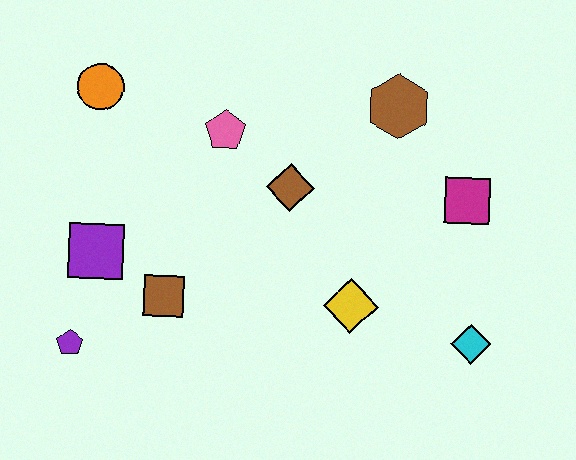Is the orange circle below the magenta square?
No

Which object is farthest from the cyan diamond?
The orange circle is farthest from the cyan diamond.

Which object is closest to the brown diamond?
The pink pentagon is closest to the brown diamond.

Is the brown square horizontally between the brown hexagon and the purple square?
Yes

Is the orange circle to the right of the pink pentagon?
No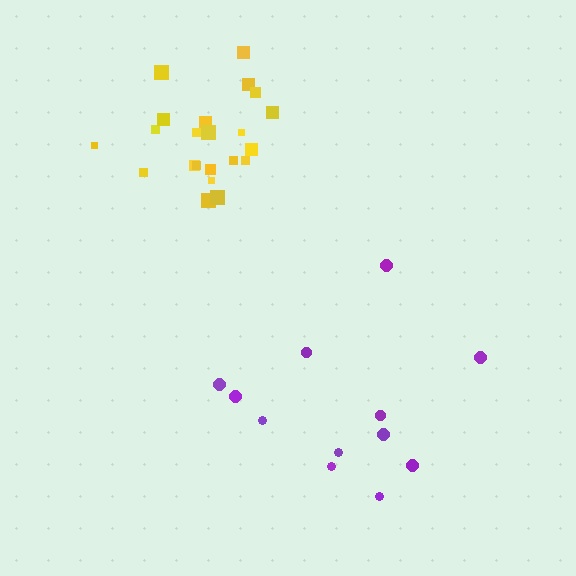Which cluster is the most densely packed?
Yellow.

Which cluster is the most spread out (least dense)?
Purple.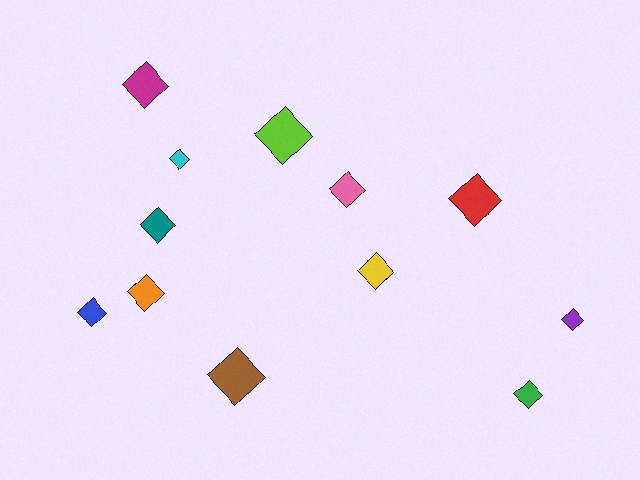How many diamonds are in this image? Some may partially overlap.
There are 12 diamonds.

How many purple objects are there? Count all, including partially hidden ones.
There is 1 purple object.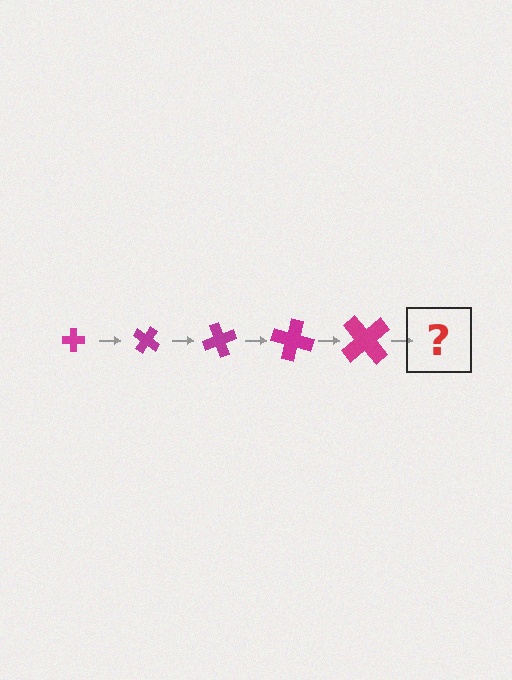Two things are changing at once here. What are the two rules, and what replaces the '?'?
The two rules are that the cross grows larger each step and it rotates 35 degrees each step. The '?' should be a cross, larger than the previous one and rotated 175 degrees from the start.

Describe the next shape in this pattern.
It should be a cross, larger than the previous one and rotated 175 degrees from the start.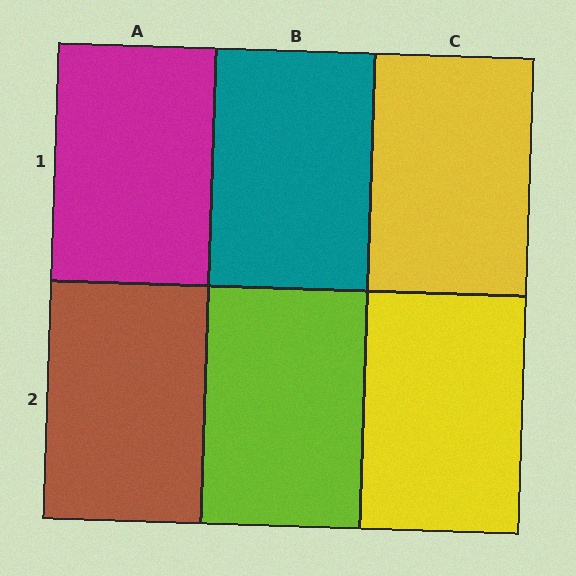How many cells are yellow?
2 cells are yellow.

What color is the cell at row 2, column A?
Brown.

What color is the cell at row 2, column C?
Yellow.